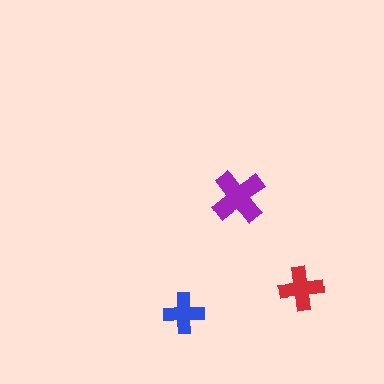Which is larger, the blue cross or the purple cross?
The purple one.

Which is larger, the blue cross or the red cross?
The red one.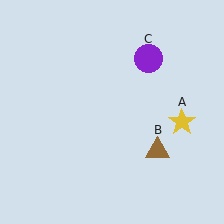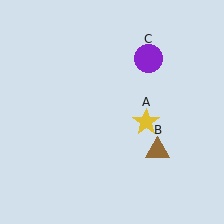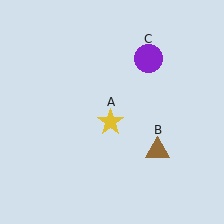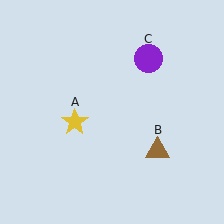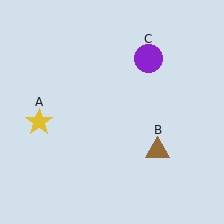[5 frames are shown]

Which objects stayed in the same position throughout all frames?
Brown triangle (object B) and purple circle (object C) remained stationary.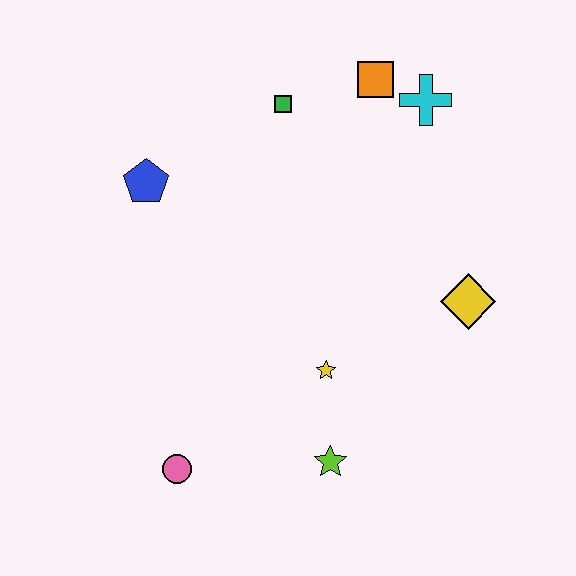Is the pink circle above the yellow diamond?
No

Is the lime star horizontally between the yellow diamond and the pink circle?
Yes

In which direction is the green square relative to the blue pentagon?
The green square is to the right of the blue pentagon.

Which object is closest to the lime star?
The yellow star is closest to the lime star.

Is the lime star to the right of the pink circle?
Yes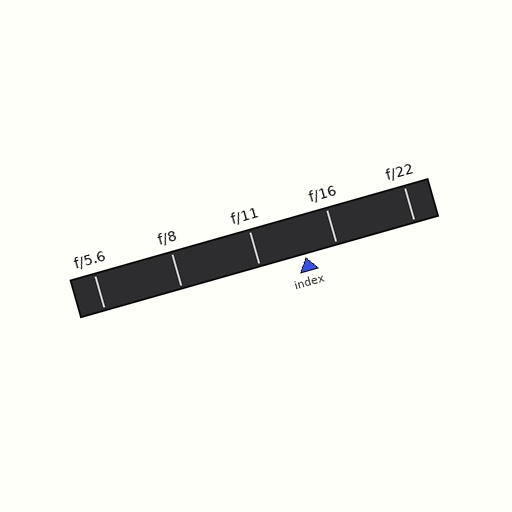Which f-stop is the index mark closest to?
The index mark is closest to f/16.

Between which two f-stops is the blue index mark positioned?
The index mark is between f/11 and f/16.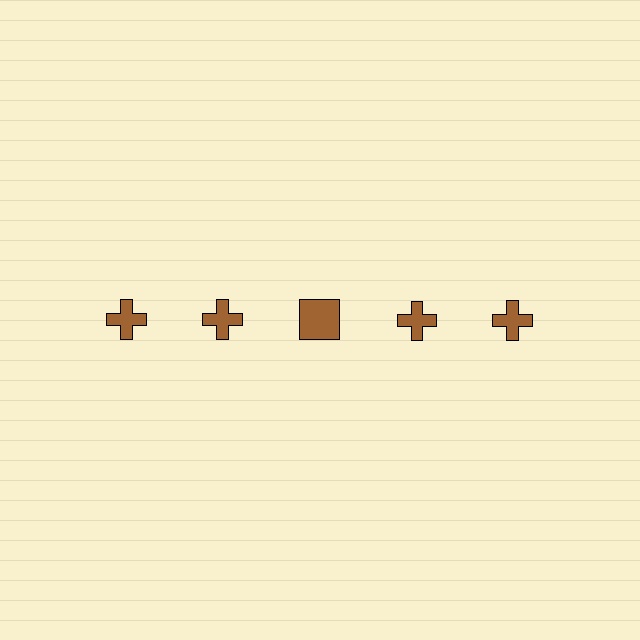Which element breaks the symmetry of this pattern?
The brown square in the top row, center column breaks the symmetry. All other shapes are brown crosses.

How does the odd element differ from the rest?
It has a different shape: square instead of cross.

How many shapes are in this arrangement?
There are 5 shapes arranged in a grid pattern.